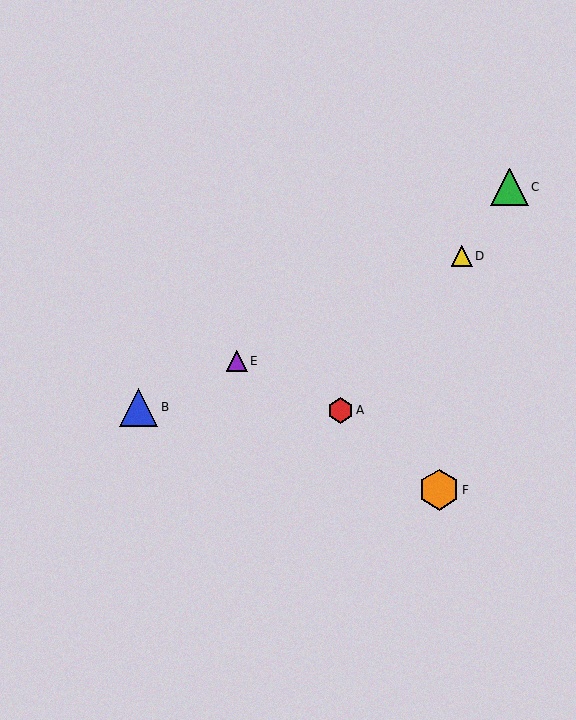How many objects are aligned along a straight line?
3 objects (B, D, E) are aligned along a straight line.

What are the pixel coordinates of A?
Object A is at (340, 410).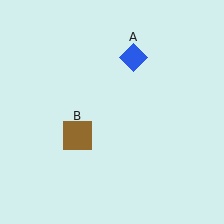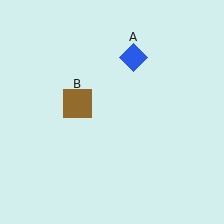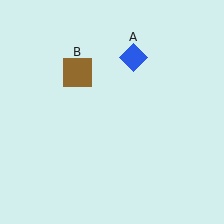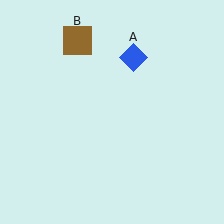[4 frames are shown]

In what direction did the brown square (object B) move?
The brown square (object B) moved up.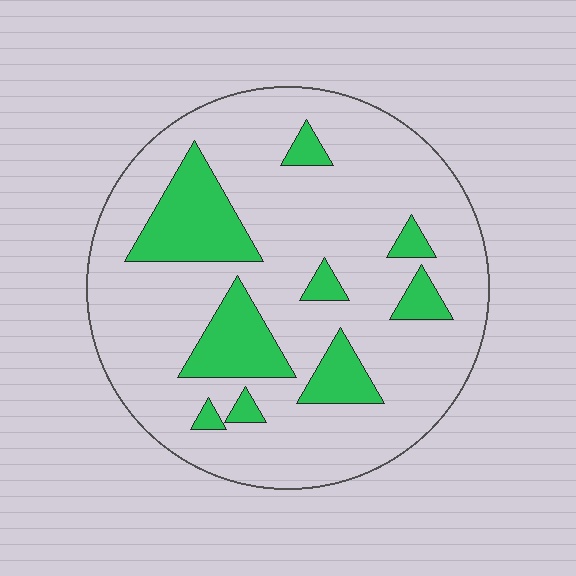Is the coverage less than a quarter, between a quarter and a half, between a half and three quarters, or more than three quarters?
Less than a quarter.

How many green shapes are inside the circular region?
9.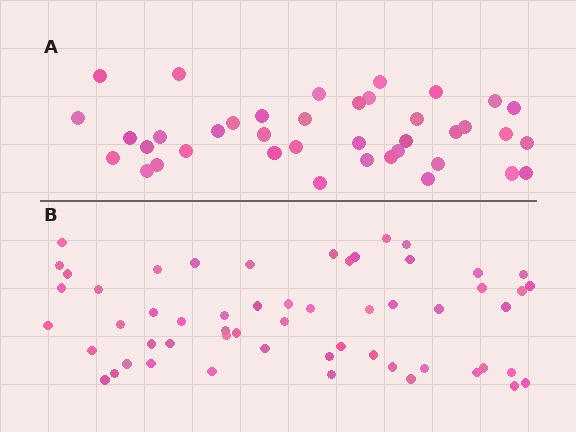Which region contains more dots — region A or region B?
Region B (the bottom region) has more dots.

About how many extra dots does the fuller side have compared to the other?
Region B has approximately 15 more dots than region A.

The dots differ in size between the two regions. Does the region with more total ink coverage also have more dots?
No. Region A has more total ink coverage because its dots are larger, but region B actually contains more individual dots. Total area can be misleading — the number of items is what matters here.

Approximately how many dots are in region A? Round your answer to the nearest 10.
About 40 dots. (The exact count is 39, which rounds to 40.)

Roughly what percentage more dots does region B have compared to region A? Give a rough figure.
About 45% more.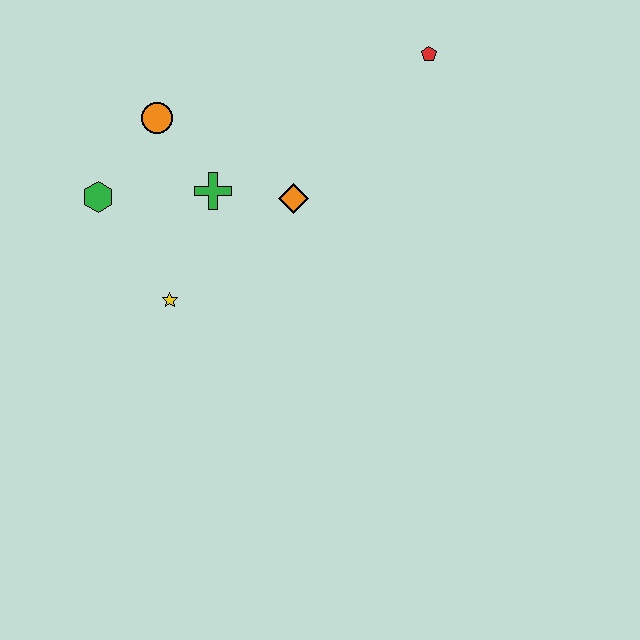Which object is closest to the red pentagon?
The orange diamond is closest to the red pentagon.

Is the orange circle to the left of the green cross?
Yes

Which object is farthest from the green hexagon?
The red pentagon is farthest from the green hexagon.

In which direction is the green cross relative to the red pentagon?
The green cross is to the left of the red pentagon.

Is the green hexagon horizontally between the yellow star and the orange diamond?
No